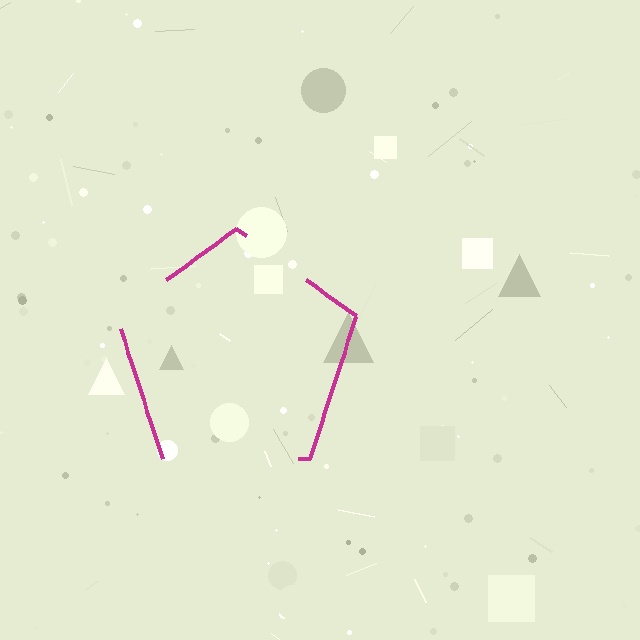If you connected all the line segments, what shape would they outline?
They would outline a pentagon.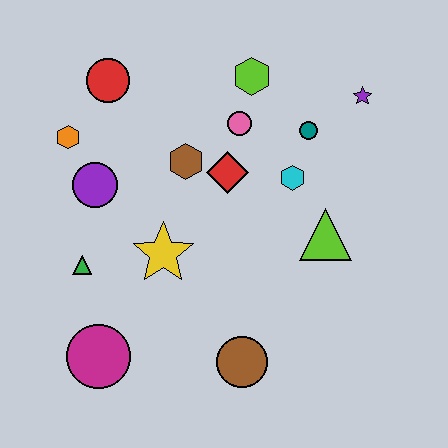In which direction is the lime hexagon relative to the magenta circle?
The lime hexagon is above the magenta circle.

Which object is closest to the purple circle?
The orange hexagon is closest to the purple circle.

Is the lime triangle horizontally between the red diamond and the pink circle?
No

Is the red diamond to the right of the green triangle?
Yes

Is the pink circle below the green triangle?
No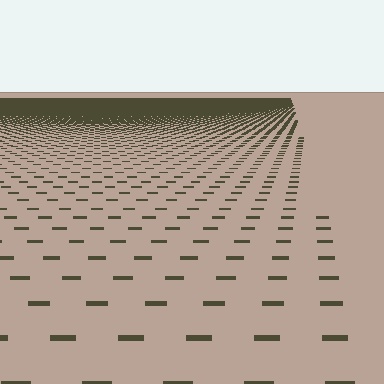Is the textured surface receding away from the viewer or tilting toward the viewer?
The surface is receding away from the viewer. Texture elements get smaller and denser toward the top.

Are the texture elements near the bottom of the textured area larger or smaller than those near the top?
Larger. Near the bottom, elements are closer to the viewer and appear at a bigger on-screen size.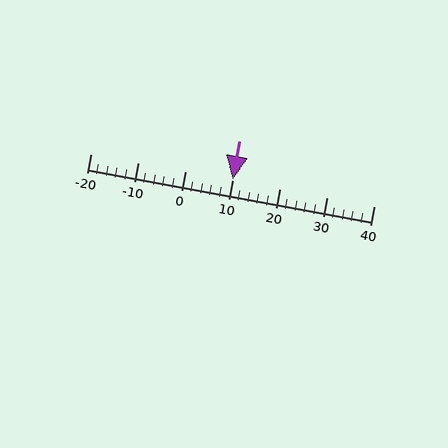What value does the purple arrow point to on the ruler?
The purple arrow points to approximately 10.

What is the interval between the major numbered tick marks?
The major tick marks are spaced 10 units apart.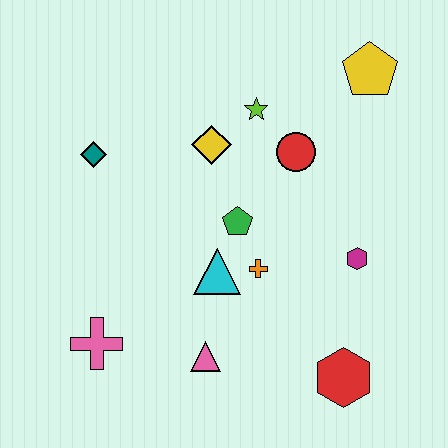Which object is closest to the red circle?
The lime star is closest to the red circle.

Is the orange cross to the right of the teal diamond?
Yes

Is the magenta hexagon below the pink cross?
No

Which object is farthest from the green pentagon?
The yellow pentagon is farthest from the green pentagon.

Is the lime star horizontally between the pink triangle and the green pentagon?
No